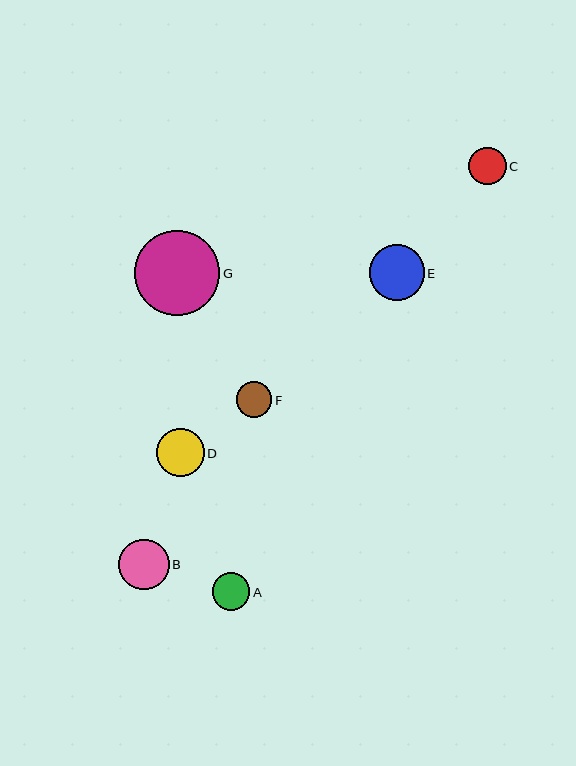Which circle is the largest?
Circle G is the largest with a size of approximately 85 pixels.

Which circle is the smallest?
Circle F is the smallest with a size of approximately 35 pixels.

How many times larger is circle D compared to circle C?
Circle D is approximately 1.3 times the size of circle C.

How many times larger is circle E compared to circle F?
Circle E is approximately 1.6 times the size of circle F.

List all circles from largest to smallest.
From largest to smallest: G, E, B, D, A, C, F.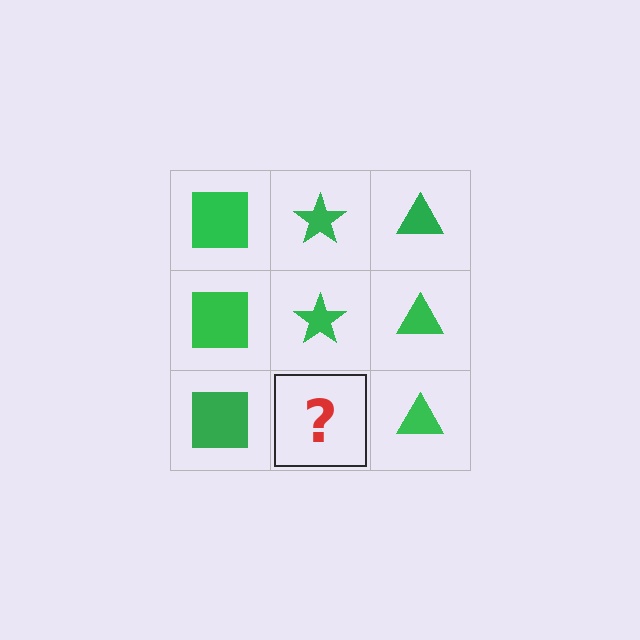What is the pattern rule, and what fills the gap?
The rule is that each column has a consistent shape. The gap should be filled with a green star.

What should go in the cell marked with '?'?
The missing cell should contain a green star.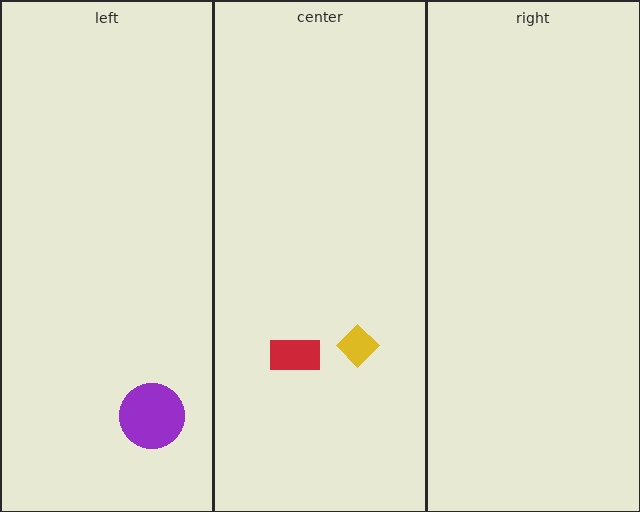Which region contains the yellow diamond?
The center region.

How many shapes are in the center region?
2.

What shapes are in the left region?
The purple circle.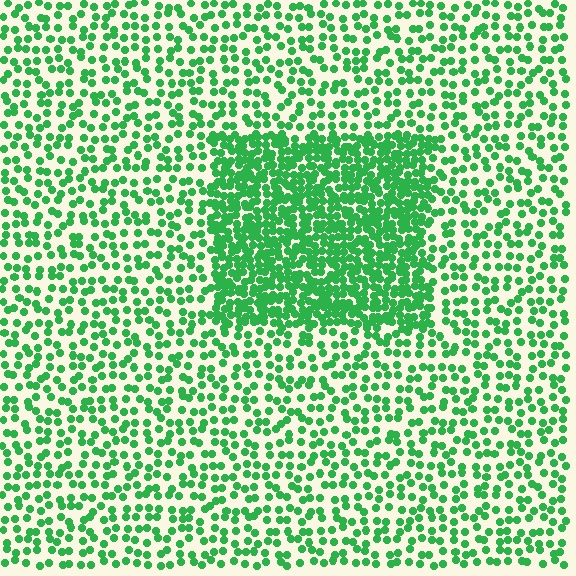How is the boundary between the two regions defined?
The boundary is defined by a change in element density (approximately 2.4x ratio). All elements are the same color, size, and shape.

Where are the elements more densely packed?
The elements are more densely packed inside the rectangle boundary.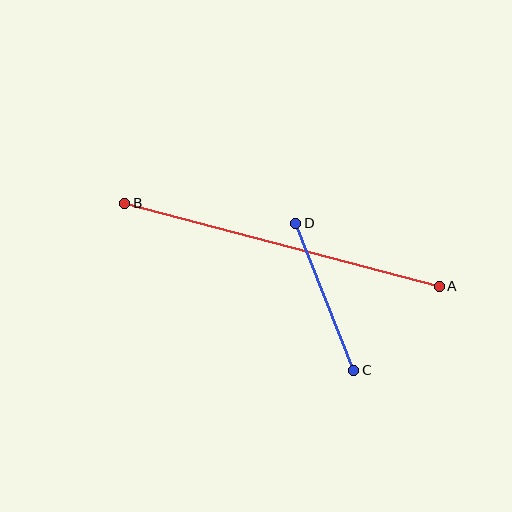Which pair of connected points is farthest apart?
Points A and B are farthest apart.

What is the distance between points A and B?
The distance is approximately 325 pixels.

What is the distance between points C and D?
The distance is approximately 158 pixels.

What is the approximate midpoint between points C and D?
The midpoint is at approximately (325, 297) pixels.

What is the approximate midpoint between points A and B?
The midpoint is at approximately (282, 245) pixels.